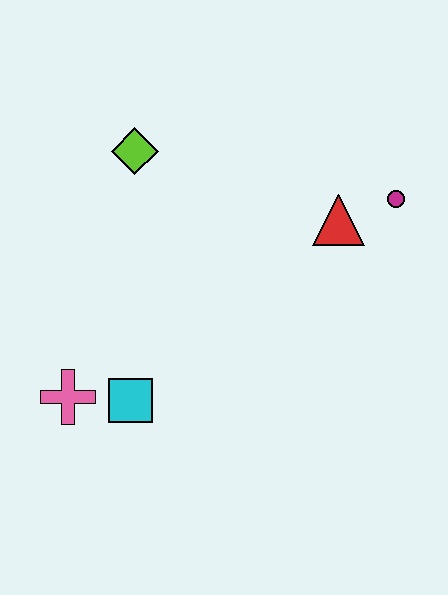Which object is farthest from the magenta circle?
The pink cross is farthest from the magenta circle.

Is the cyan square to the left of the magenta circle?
Yes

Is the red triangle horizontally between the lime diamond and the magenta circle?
Yes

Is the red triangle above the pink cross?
Yes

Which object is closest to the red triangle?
The magenta circle is closest to the red triangle.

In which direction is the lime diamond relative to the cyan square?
The lime diamond is above the cyan square.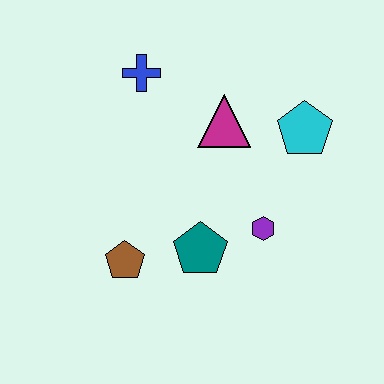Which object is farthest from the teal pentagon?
The blue cross is farthest from the teal pentagon.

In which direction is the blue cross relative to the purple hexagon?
The blue cross is above the purple hexagon.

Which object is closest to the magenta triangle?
The cyan pentagon is closest to the magenta triangle.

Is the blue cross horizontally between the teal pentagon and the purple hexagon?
No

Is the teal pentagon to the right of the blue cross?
Yes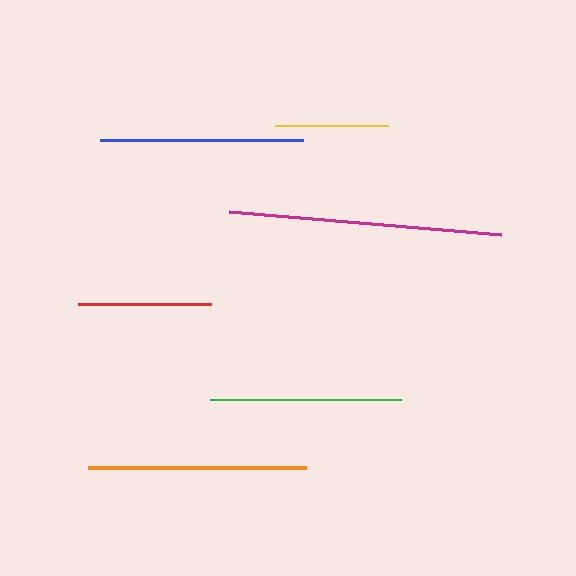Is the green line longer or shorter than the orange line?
The orange line is longer than the green line.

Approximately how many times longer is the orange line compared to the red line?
The orange line is approximately 1.6 times the length of the red line.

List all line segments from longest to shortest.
From longest to shortest: magenta, orange, blue, green, red, yellow.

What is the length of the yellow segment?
The yellow segment is approximately 112 pixels long.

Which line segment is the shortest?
The yellow line is the shortest at approximately 112 pixels.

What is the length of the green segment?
The green segment is approximately 191 pixels long.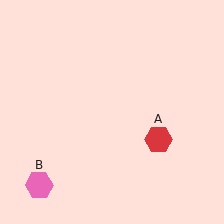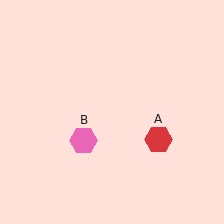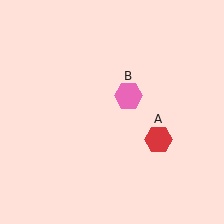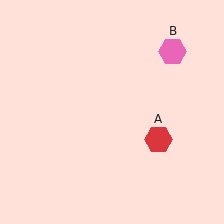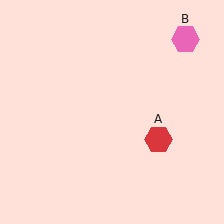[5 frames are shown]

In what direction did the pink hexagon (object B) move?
The pink hexagon (object B) moved up and to the right.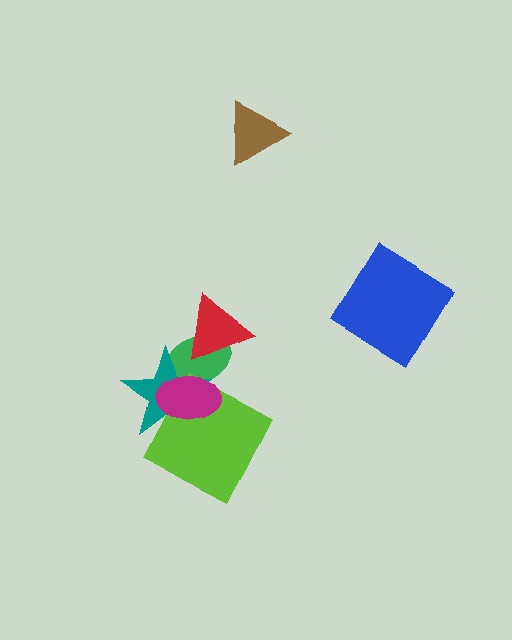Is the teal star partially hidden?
Yes, it is partially covered by another shape.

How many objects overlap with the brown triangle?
0 objects overlap with the brown triangle.